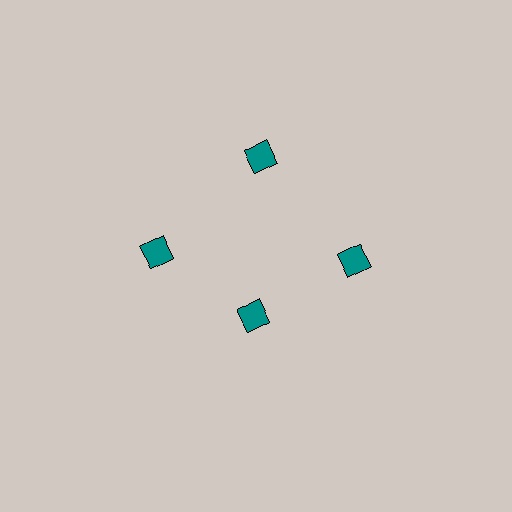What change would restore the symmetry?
The symmetry would be restored by moving it outward, back onto the ring so that all 4 diamonds sit at equal angles and equal distance from the center.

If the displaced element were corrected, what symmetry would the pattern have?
It would have 4-fold rotational symmetry — the pattern would map onto itself every 90 degrees.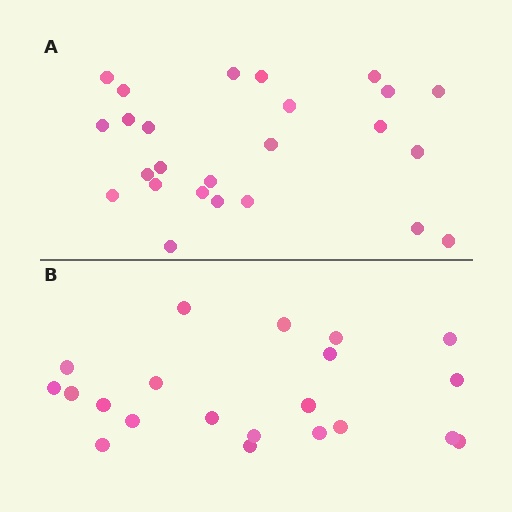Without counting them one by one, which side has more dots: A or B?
Region A (the top region) has more dots.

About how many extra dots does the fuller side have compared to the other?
Region A has about 4 more dots than region B.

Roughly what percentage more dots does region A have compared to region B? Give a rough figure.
About 20% more.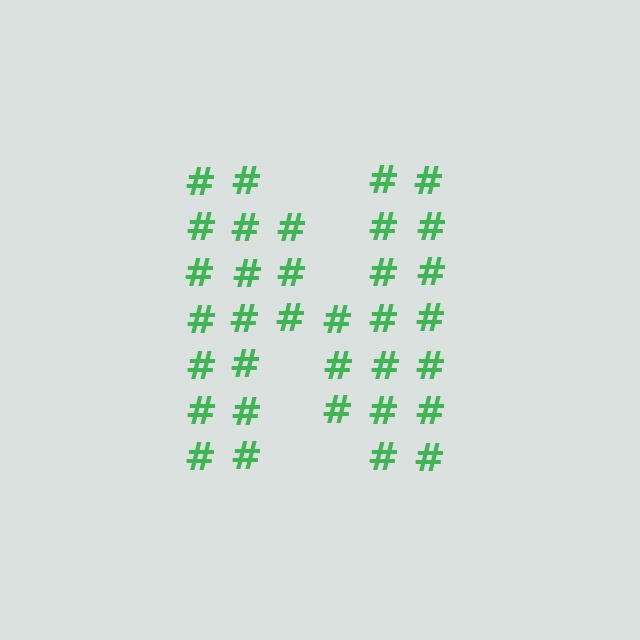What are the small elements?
The small elements are hash symbols.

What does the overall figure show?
The overall figure shows the letter N.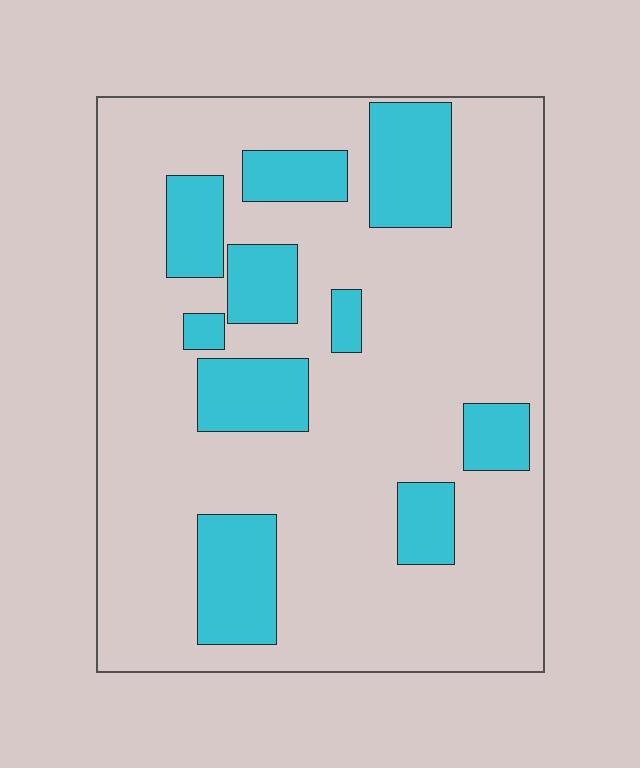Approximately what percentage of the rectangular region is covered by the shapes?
Approximately 25%.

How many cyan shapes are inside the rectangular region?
10.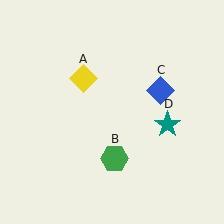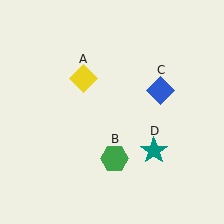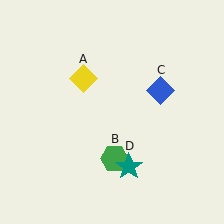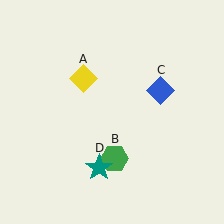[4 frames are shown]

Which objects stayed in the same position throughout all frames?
Yellow diamond (object A) and green hexagon (object B) and blue diamond (object C) remained stationary.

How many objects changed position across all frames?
1 object changed position: teal star (object D).